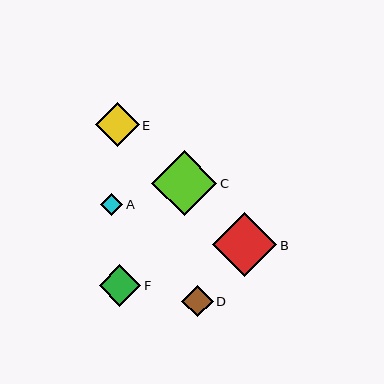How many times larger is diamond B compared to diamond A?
Diamond B is approximately 2.9 times the size of diamond A.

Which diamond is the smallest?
Diamond A is the smallest with a size of approximately 22 pixels.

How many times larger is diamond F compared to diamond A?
Diamond F is approximately 1.9 times the size of diamond A.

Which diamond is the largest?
Diamond C is the largest with a size of approximately 65 pixels.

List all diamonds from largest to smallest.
From largest to smallest: C, B, E, F, D, A.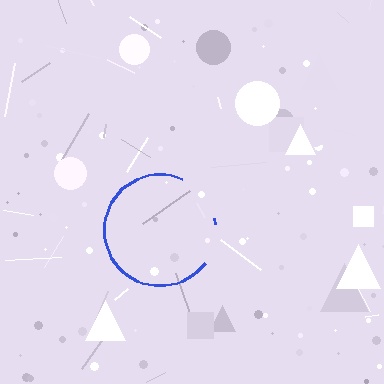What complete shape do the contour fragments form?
The contour fragments form a circle.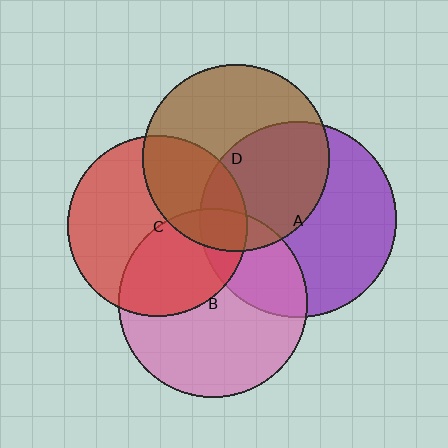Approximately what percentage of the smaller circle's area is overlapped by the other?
Approximately 10%.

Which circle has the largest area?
Circle A (purple).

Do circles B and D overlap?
Yes.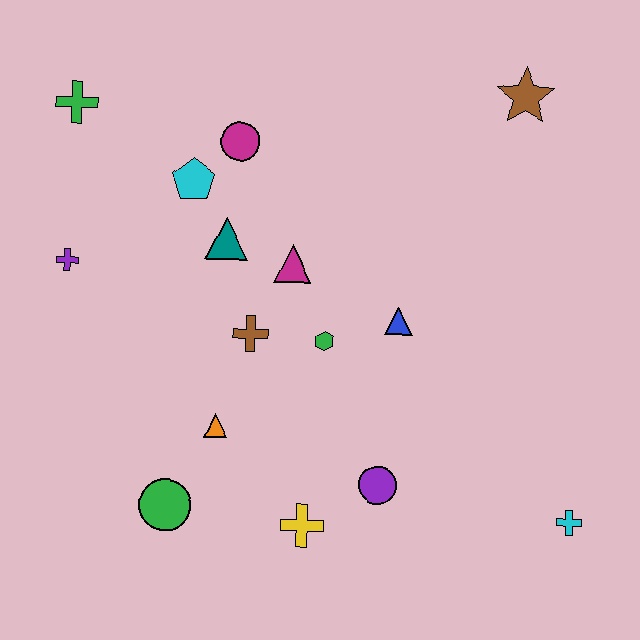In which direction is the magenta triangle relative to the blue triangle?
The magenta triangle is to the left of the blue triangle.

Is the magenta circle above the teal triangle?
Yes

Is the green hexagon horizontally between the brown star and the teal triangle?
Yes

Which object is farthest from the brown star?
The green circle is farthest from the brown star.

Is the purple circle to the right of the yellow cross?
Yes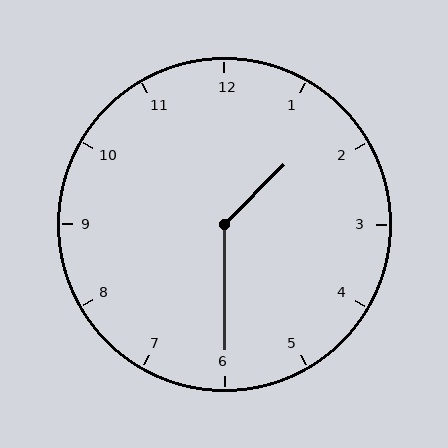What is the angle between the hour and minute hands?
Approximately 135 degrees.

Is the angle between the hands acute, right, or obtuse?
It is obtuse.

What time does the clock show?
1:30.